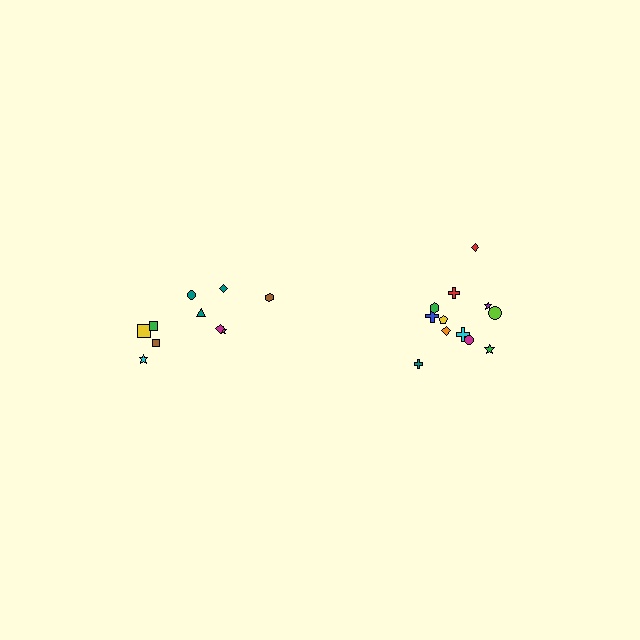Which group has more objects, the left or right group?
The right group.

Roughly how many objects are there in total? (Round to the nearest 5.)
Roughly 20 objects in total.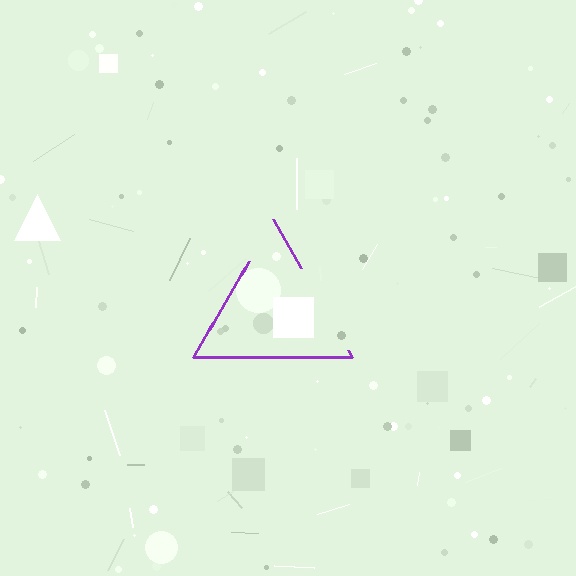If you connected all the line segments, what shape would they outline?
They would outline a triangle.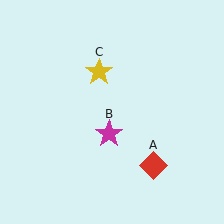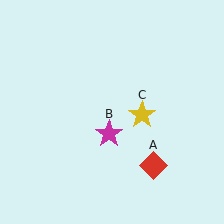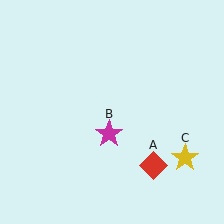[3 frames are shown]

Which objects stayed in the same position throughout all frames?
Red diamond (object A) and magenta star (object B) remained stationary.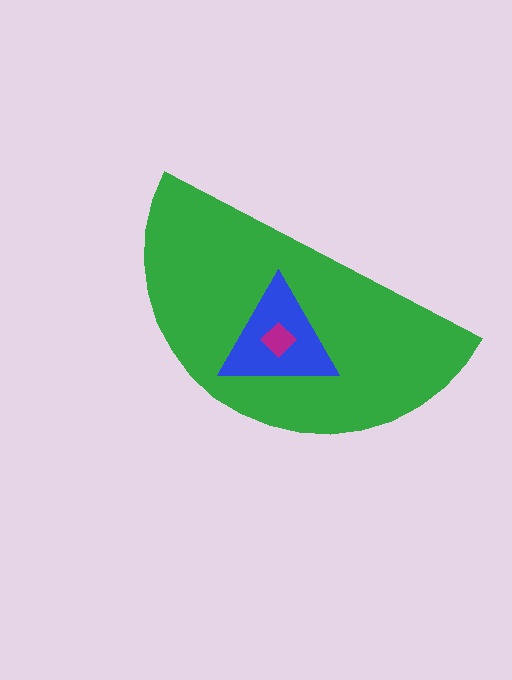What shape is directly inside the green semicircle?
The blue triangle.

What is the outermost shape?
The green semicircle.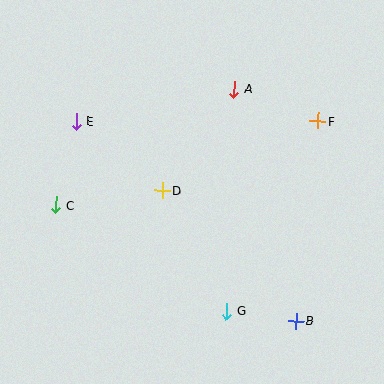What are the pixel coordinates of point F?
Point F is at (318, 121).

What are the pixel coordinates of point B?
Point B is at (296, 321).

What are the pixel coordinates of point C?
Point C is at (56, 205).